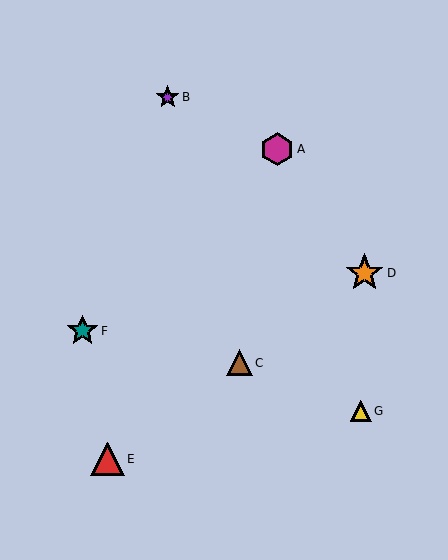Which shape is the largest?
The orange star (labeled D) is the largest.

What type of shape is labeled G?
Shape G is a yellow triangle.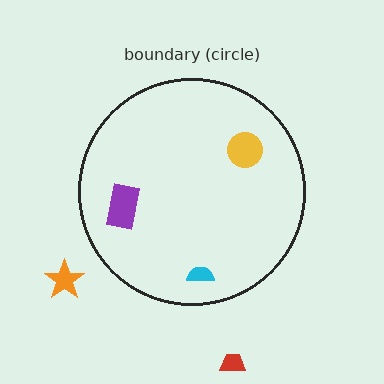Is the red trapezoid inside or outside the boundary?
Outside.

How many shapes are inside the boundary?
3 inside, 2 outside.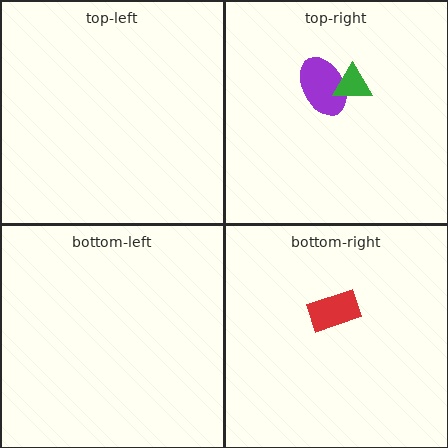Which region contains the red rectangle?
The bottom-right region.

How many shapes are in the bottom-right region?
1.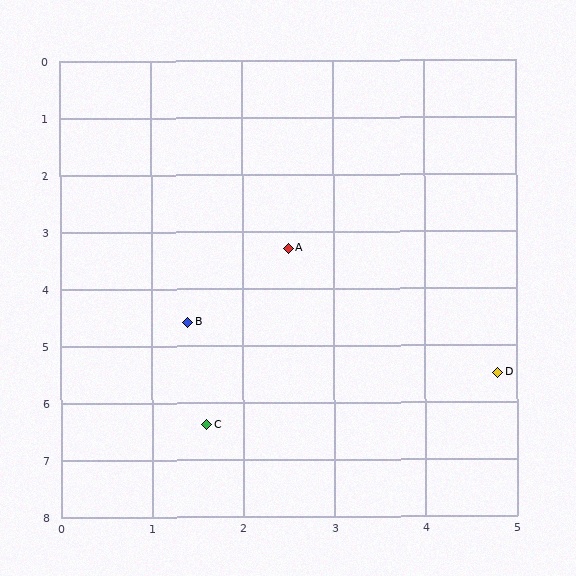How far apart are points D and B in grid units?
Points D and B are about 3.5 grid units apart.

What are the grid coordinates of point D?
Point D is at approximately (4.8, 5.5).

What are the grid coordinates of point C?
Point C is at approximately (1.6, 6.4).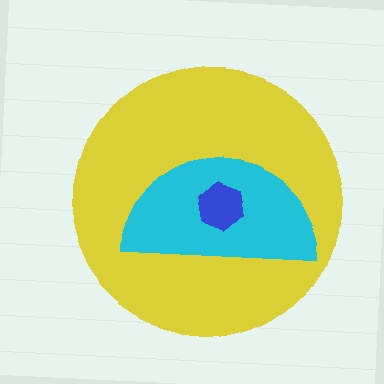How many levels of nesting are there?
3.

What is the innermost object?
The blue hexagon.